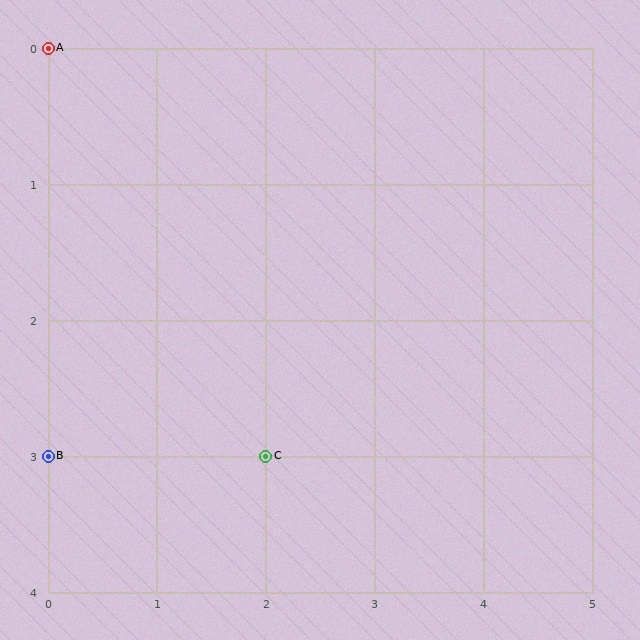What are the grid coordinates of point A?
Point A is at grid coordinates (0, 0).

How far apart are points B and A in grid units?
Points B and A are 3 rows apart.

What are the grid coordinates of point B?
Point B is at grid coordinates (0, 3).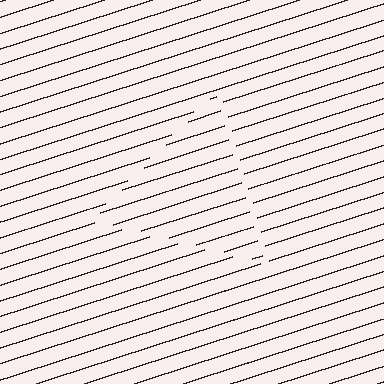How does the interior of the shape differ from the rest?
The interior of the shape contains the same grating, shifted by half a period — the contour is defined by the phase discontinuity where line-ends from the inner and outer gratings abut.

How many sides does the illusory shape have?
3 sides — the line-ends trace a triangle.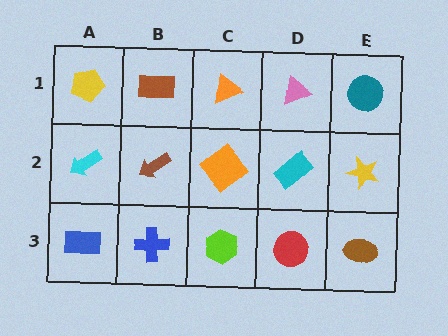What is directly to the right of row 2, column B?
An orange diamond.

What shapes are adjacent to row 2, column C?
An orange triangle (row 1, column C), a lime hexagon (row 3, column C), a brown arrow (row 2, column B), a cyan rectangle (row 2, column D).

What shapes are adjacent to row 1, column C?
An orange diamond (row 2, column C), a brown rectangle (row 1, column B), a pink triangle (row 1, column D).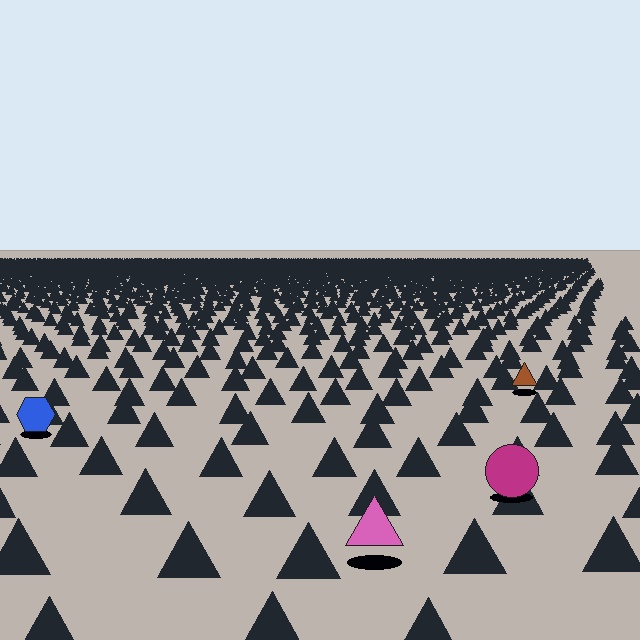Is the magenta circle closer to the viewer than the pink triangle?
No. The pink triangle is closer — you can tell from the texture gradient: the ground texture is coarser near it.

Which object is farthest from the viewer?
The brown triangle is farthest from the viewer. It appears smaller and the ground texture around it is denser.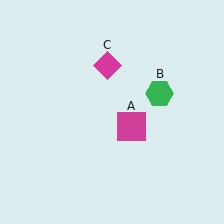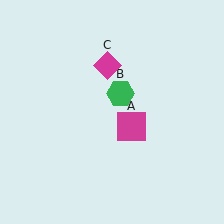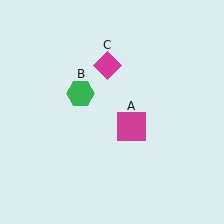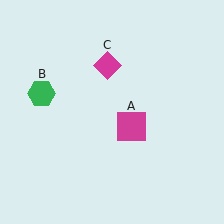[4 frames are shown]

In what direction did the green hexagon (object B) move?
The green hexagon (object B) moved left.